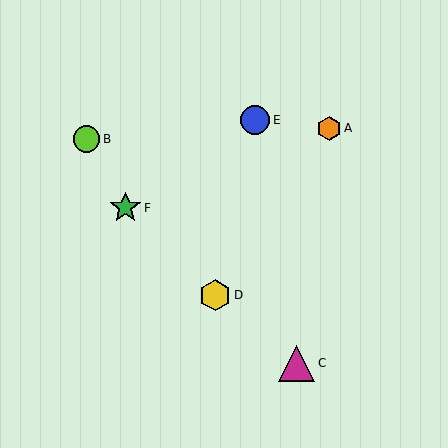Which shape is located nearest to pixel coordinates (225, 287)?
The yellow hexagon (labeled D) at (215, 295) is nearest to that location.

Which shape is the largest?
The magenta triangle (labeled C) is the largest.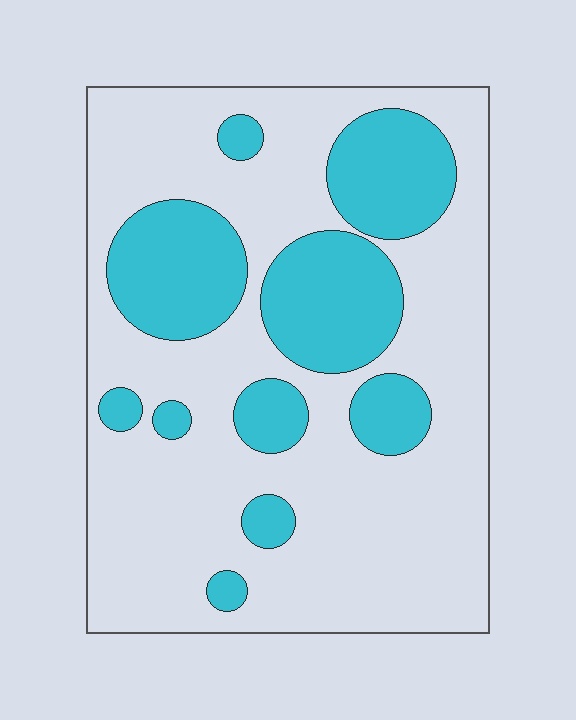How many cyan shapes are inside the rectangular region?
10.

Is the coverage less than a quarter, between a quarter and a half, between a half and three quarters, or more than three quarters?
Between a quarter and a half.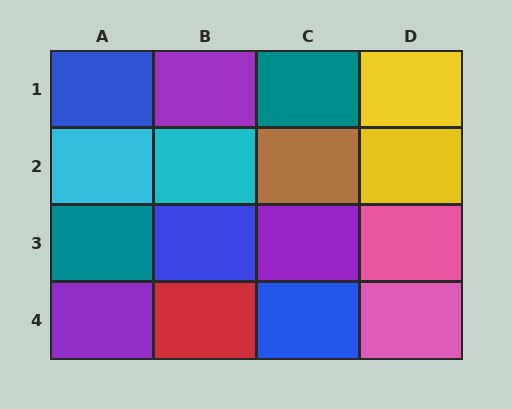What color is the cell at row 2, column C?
Brown.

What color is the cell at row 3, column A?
Teal.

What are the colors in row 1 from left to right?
Blue, purple, teal, yellow.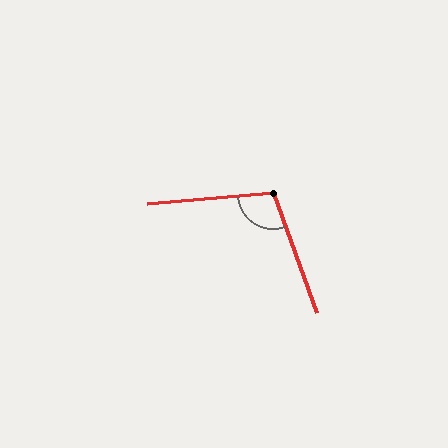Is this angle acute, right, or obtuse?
It is obtuse.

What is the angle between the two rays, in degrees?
Approximately 105 degrees.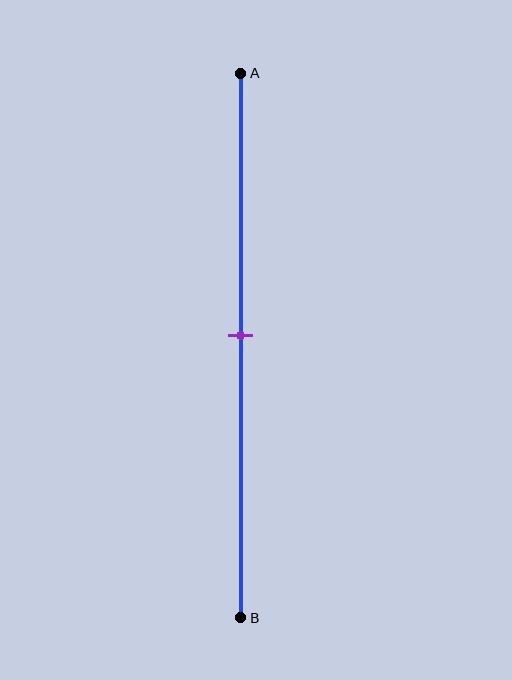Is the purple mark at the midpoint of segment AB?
Yes, the mark is approximately at the midpoint.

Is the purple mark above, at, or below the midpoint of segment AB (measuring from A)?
The purple mark is approximately at the midpoint of segment AB.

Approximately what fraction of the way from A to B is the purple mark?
The purple mark is approximately 50% of the way from A to B.